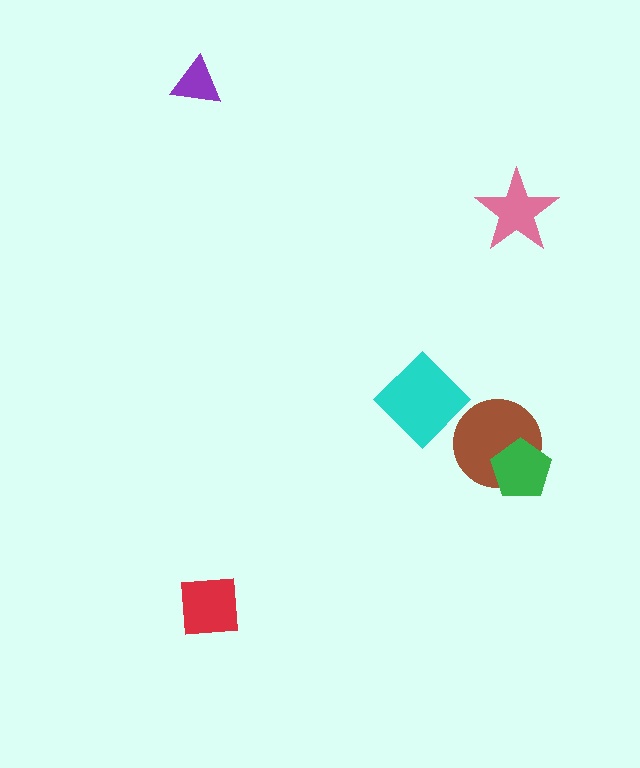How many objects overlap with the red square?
0 objects overlap with the red square.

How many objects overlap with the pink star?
0 objects overlap with the pink star.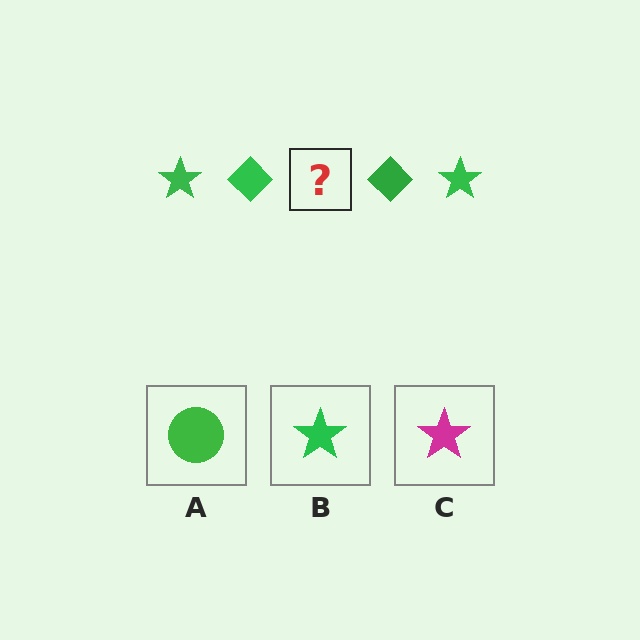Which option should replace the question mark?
Option B.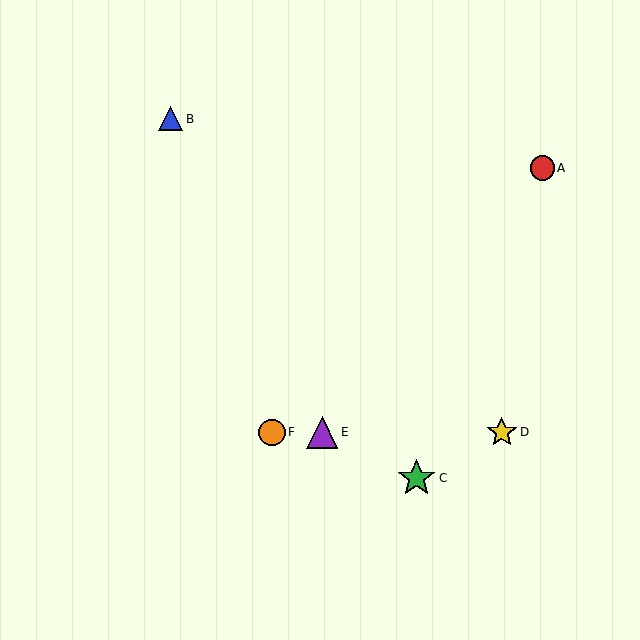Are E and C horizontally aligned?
No, E is at y≈432 and C is at y≈478.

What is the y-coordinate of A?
Object A is at y≈168.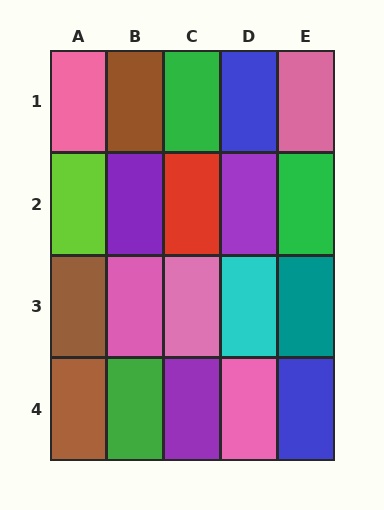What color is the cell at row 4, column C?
Purple.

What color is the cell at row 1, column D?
Blue.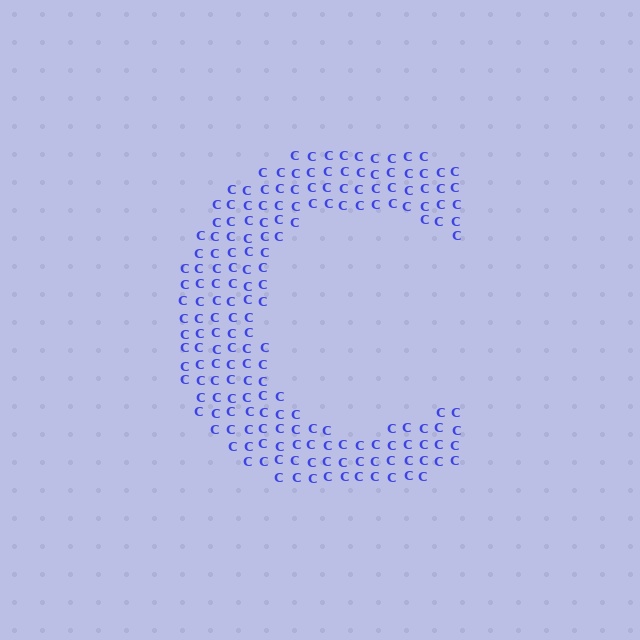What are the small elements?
The small elements are letter C's.